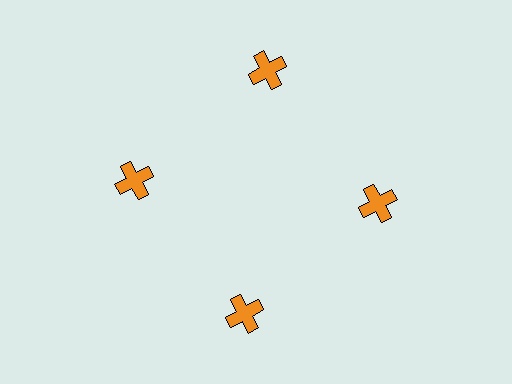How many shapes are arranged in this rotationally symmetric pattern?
There are 4 shapes, arranged in 4 groups of 1.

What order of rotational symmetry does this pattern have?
This pattern has 4-fold rotational symmetry.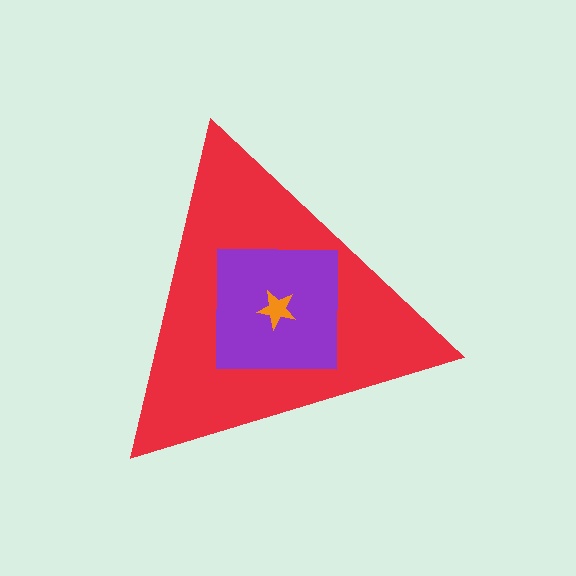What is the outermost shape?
The red triangle.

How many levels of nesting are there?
3.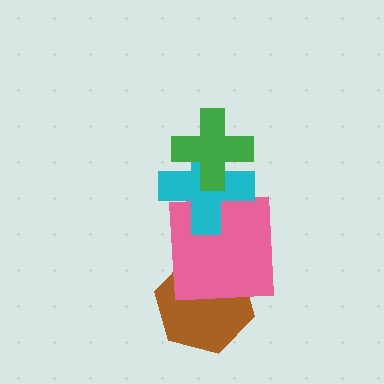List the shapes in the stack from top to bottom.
From top to bottom: the green cross, the cyan cross, the pink square, the brown hexagon.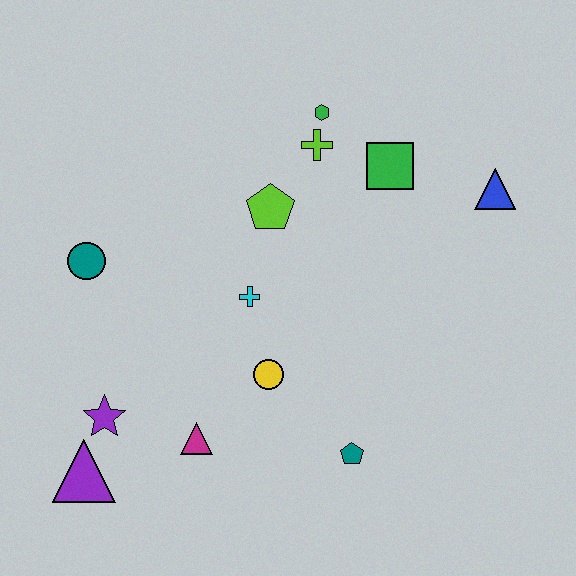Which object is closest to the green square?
The lime cross is closest to the green square.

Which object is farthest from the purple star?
The blue triangle is farthest from the purple star.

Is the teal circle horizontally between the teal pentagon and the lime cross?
No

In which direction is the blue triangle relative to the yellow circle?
The blue triangle is to the right of the yellow circle.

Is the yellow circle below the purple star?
No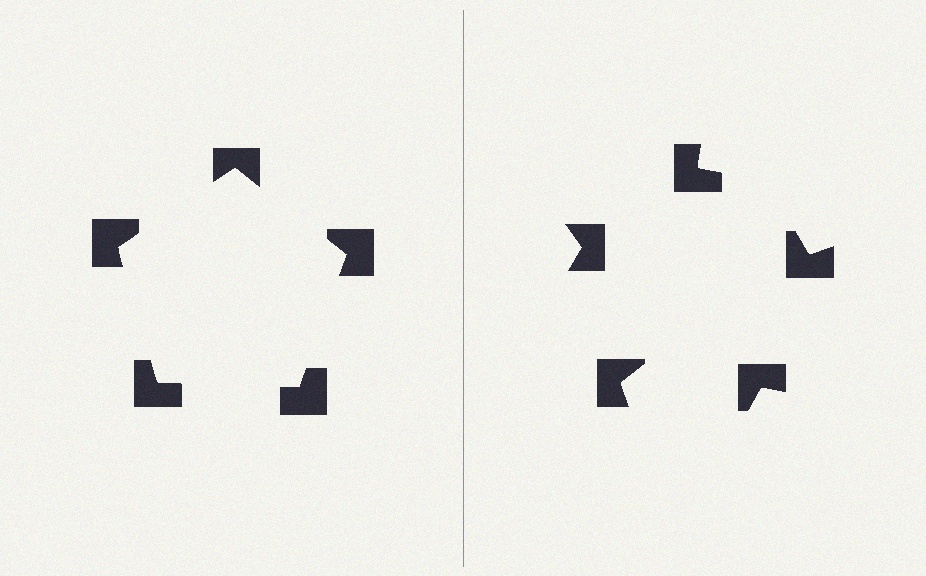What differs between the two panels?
The notched squares are positioned identically on both sides; only the wedge orientations differ. On the left they align to a pentagon; on the right they are misaligned.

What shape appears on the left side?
An illusory pentagon.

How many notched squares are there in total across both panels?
10 — 5 on each side.